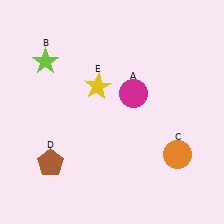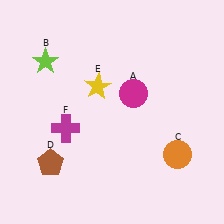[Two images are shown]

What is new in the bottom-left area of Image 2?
A magenta cross (F) was added in the bottom-left area of Image 2.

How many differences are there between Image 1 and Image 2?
There is 1 difference between the two images.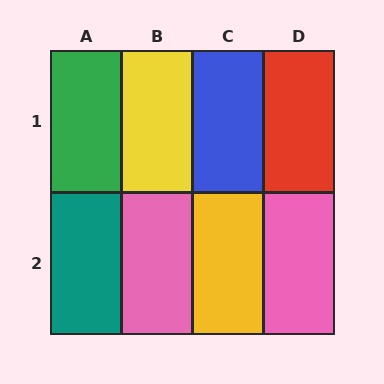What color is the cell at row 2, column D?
Pink.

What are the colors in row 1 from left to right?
Green, yellow, blue, red.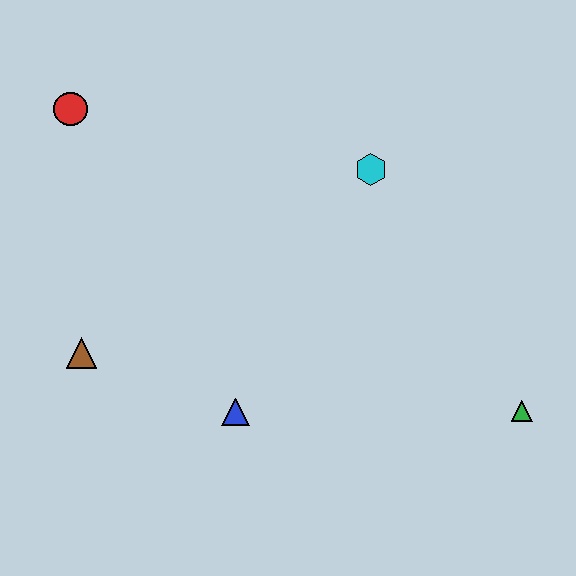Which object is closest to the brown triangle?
The blue triangle is closest to the brown triangle.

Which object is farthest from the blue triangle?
The red circle is farthest from the blue triangle.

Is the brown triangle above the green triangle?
Yes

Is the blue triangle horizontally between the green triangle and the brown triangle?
Yes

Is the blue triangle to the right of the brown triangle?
Yes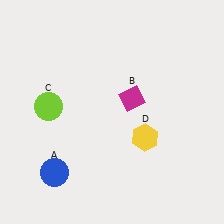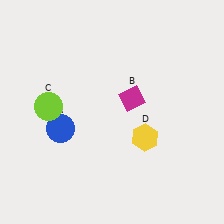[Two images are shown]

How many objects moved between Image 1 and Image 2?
1 object moved between the two images.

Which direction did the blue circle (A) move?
The blue circle (A) moved up.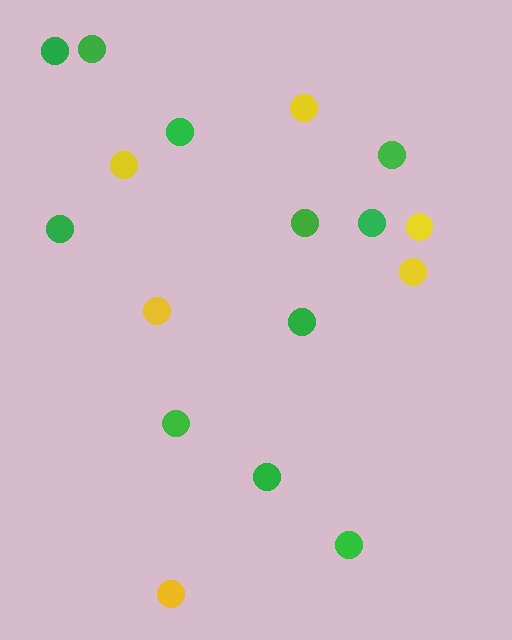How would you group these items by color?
There are 2 groups: one group of yellow circles (6) and one group of green circles (11).